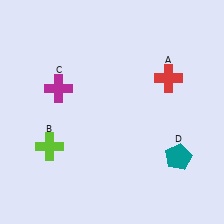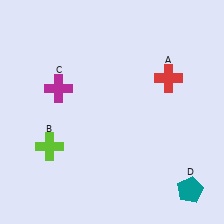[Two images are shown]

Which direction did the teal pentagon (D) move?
The teal pentagon (D) moved down.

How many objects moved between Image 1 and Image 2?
1 object moved between the two images.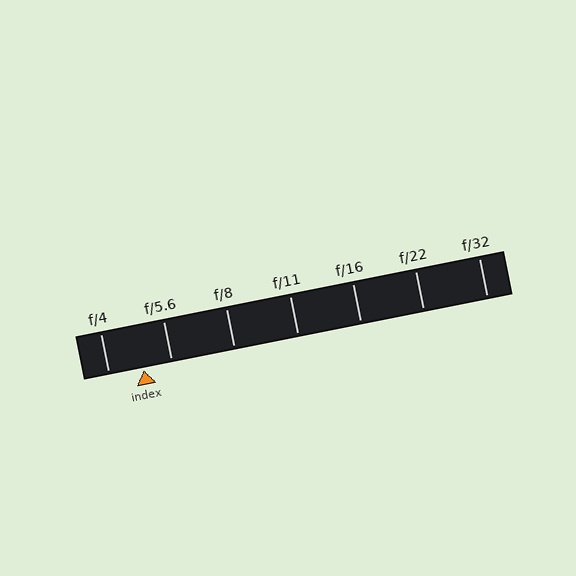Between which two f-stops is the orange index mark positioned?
The index mark is between f/4 and f/5.6.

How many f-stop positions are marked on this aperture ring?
There are 7 f-stop positions marked.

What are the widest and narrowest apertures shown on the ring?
The widest aperture shown is f/4 and the narrowest is f/32.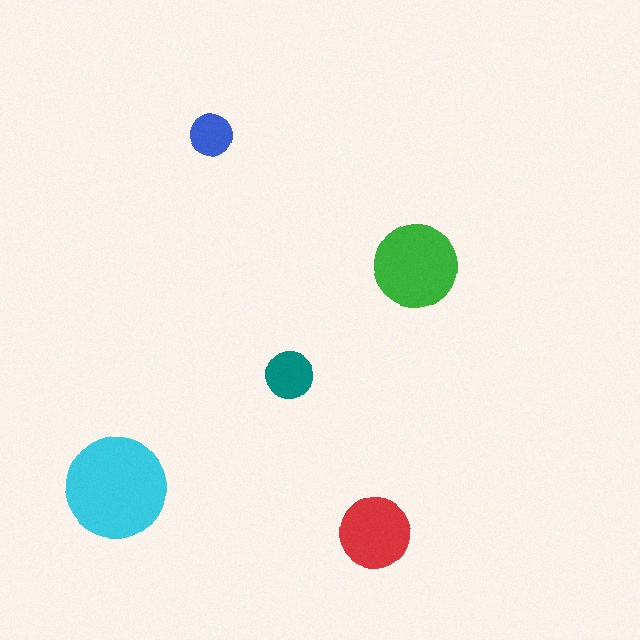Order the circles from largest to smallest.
the cyan one, the green one, the red one, the teal one, the blue one.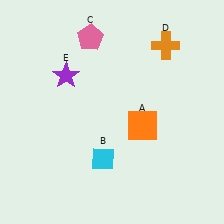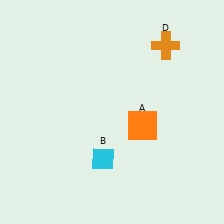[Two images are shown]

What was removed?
The purple star (E), the pink pentagon (C) were removed in Image 2.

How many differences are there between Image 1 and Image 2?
There are 2 differences between the two images.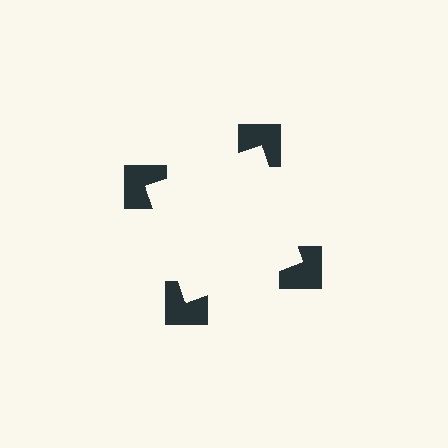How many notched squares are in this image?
There are 4 — one at each vertex of the illusory square.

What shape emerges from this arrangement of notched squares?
An illusory square — its edges are inferred from the aligned wedge cuts in the notched squares, not physically drawn.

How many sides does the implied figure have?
4 sides.